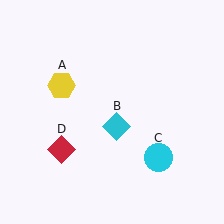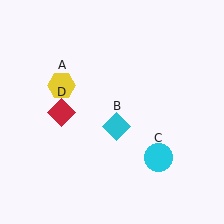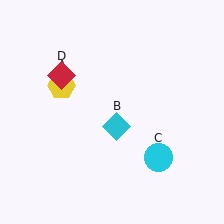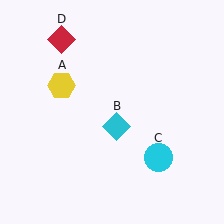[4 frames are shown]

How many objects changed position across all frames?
1 object changed position: red diamond (object D).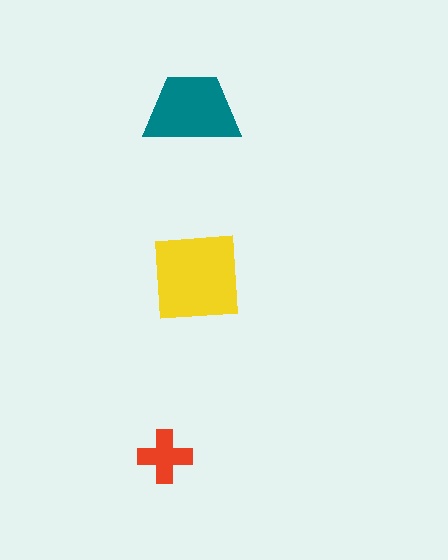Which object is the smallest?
The red cross.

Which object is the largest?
The yellow square.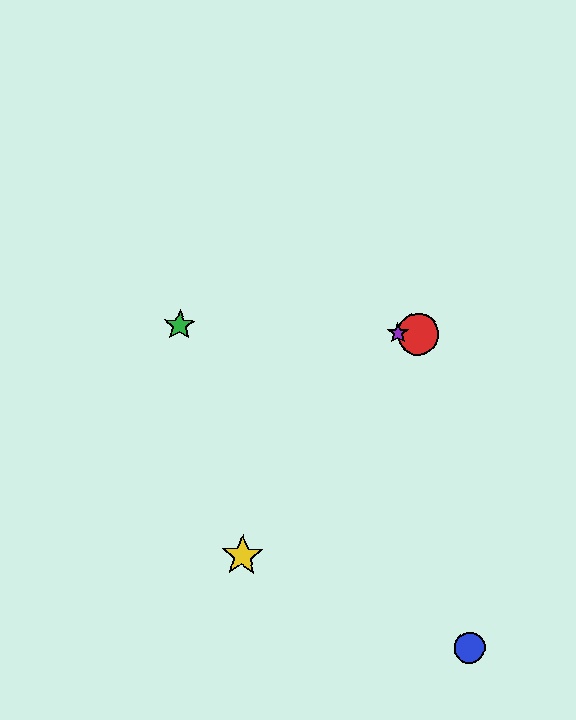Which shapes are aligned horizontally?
The red circle, the green star, the purple star are aligned horizontally.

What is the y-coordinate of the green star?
The green star is at y≈325.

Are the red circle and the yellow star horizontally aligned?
No, the red circle is at y≈334 and the yellow star is at y≈556.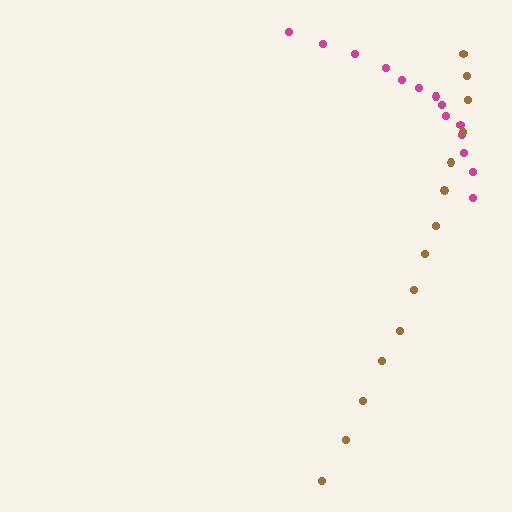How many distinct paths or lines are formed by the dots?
There are 2 distinct paths.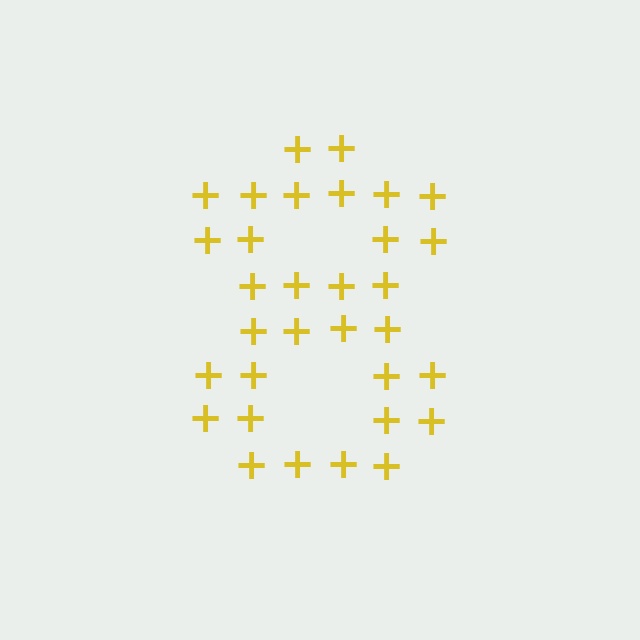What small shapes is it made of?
It is made of small plus signs.